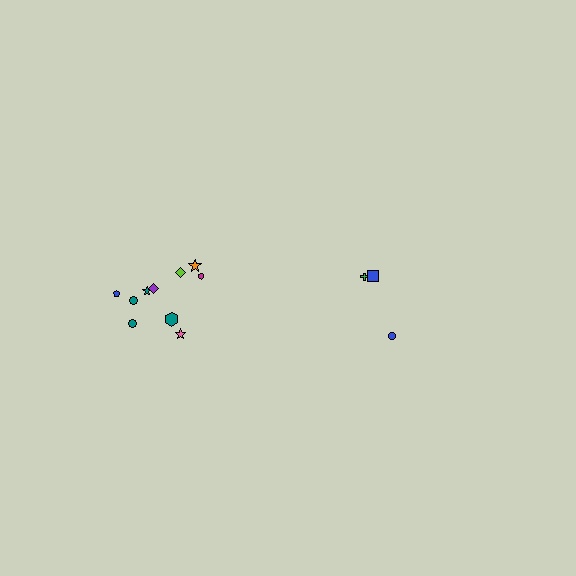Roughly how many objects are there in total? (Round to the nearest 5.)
Roughly 15 objects in total.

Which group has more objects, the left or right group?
The left group.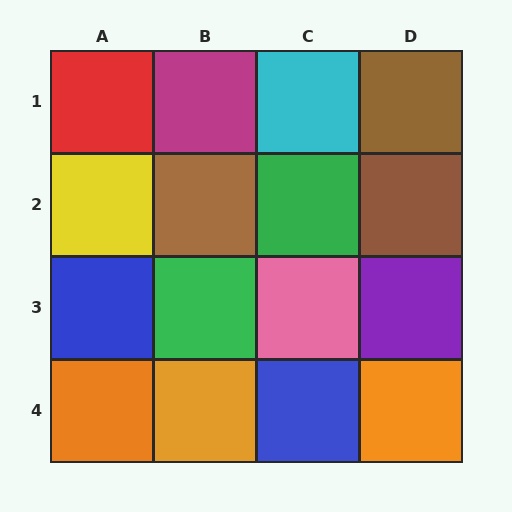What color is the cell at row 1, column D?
Brown.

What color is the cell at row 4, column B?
Orange.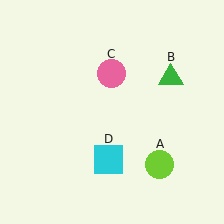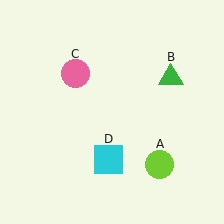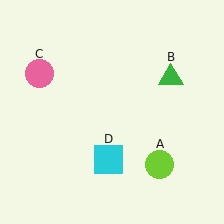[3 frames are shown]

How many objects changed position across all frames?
1 object changed position: pink circle (object C).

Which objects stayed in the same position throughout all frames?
Lime circle (object A) and green triangle (object B) and cyan square (object D) remained stationary.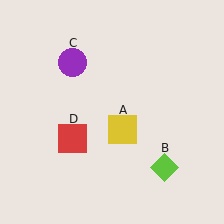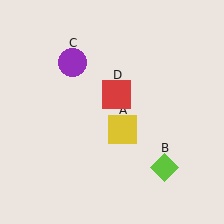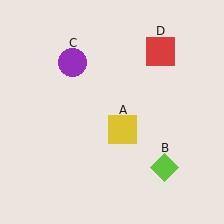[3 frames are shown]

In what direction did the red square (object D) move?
The red square (object D) moved up and to the right.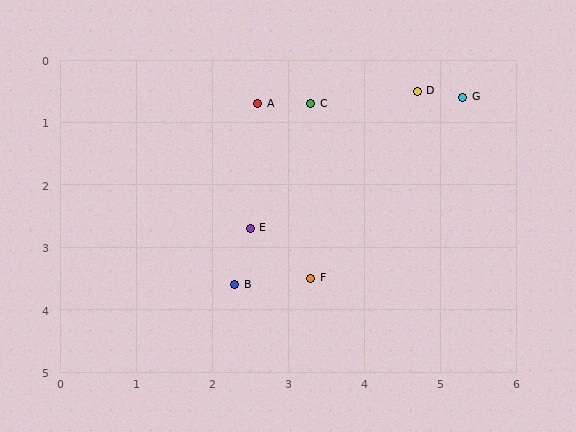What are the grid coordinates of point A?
Point A is at approximately (2.6, 0.7).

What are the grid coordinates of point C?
Point C is at approximately (3.3, 0.7).